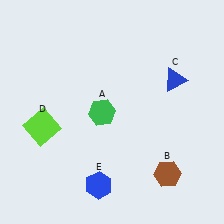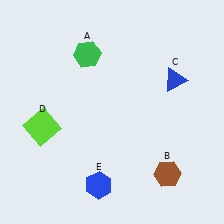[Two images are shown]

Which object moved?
The green hexagon (A) moved up.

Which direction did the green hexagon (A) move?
The green hexagon (A) moved up.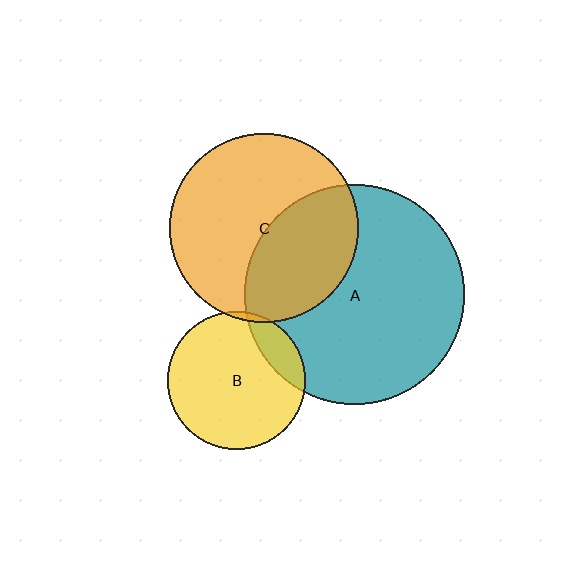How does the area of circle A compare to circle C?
Approximately 1.4 times.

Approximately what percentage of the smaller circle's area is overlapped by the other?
Approximately 40%.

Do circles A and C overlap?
Yes.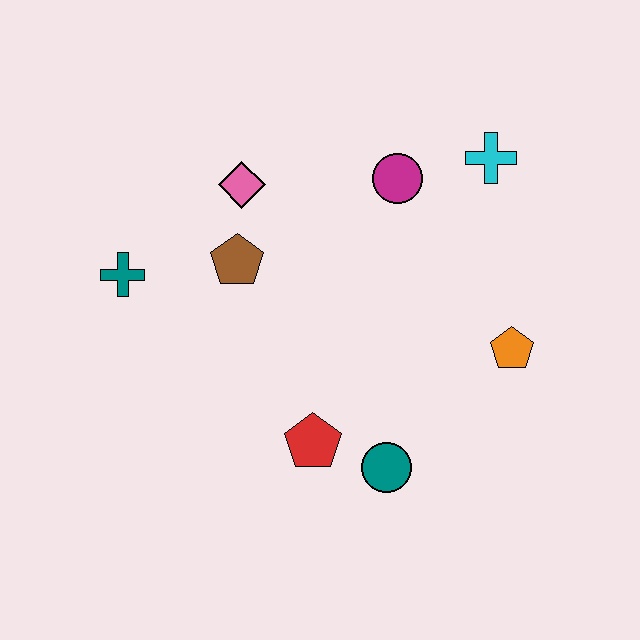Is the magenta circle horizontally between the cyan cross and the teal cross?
Yes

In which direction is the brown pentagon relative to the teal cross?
The brown pentagon is to the right of the teal cross.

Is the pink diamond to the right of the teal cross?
Yes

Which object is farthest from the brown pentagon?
The orange pentagon is farthest from the brown pentagon.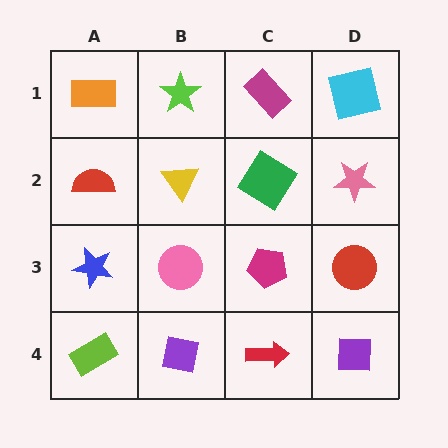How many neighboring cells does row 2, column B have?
4.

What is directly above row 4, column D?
A red circle.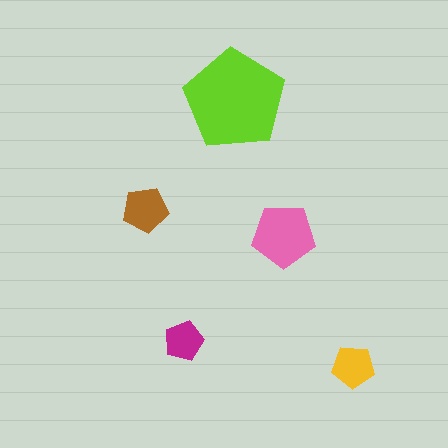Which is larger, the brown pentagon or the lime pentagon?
The lime one.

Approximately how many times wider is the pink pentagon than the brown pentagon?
About 1.5 times wider.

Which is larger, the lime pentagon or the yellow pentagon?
The lime one.